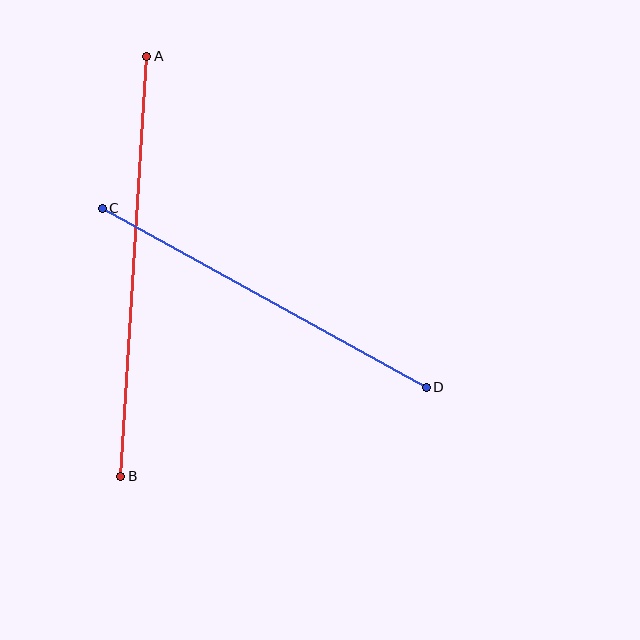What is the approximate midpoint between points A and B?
The midpoint is at approximately (134, 266) pixels.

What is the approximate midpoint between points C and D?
The midpoint is at approximately (264, 298) pixels.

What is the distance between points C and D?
The distance is approximately 370 pixels.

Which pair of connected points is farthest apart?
Points A and B are farthest apart.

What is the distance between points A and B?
The distance is approximately 420 pixels.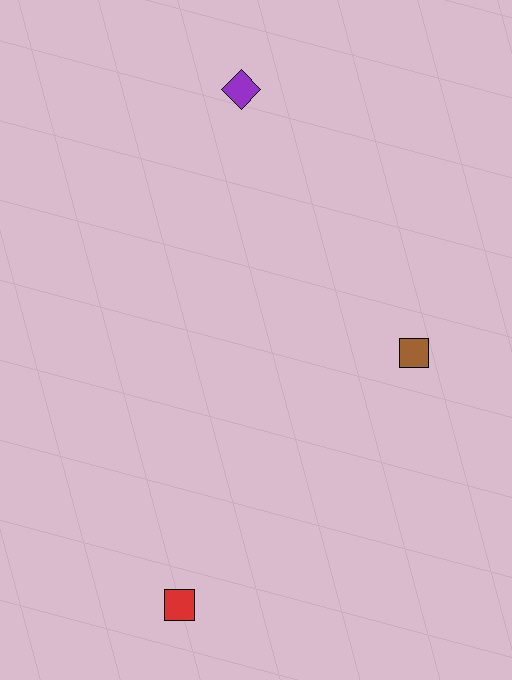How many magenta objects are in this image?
There are no magenta objects.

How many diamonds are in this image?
There is 1 diamond.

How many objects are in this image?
There are 3 objects.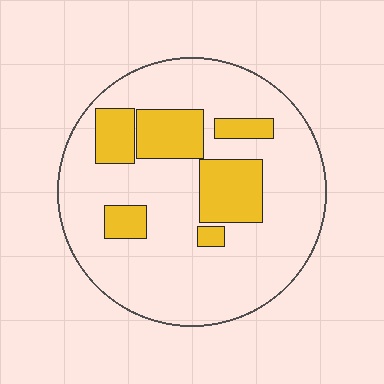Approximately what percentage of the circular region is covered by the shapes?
Approximately 25%.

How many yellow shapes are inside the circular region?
6.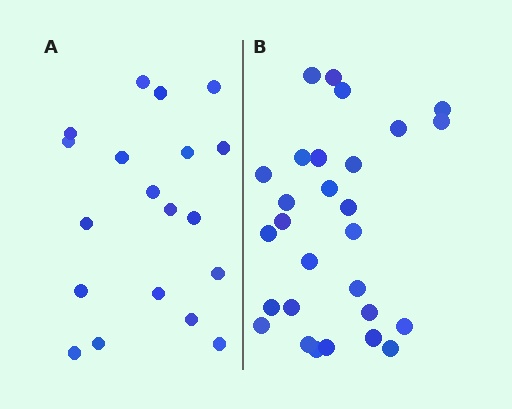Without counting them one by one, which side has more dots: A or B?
Region B (the right region) has more dots.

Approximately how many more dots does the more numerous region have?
Region B has roughly 8 or so more dots than region A.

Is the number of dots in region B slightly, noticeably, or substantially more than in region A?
Region B has substantially more. The ratio is roughly 1.5 to 1.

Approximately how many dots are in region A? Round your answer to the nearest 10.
About 20 dots. (The exact count is 19, which rounds to 20.)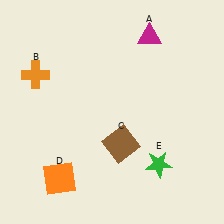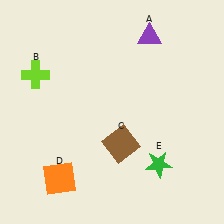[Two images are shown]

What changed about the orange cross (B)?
In Image 1, B is orange. In Image 2, it changed to lime.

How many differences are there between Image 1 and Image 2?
There are 2 differences between the two images.